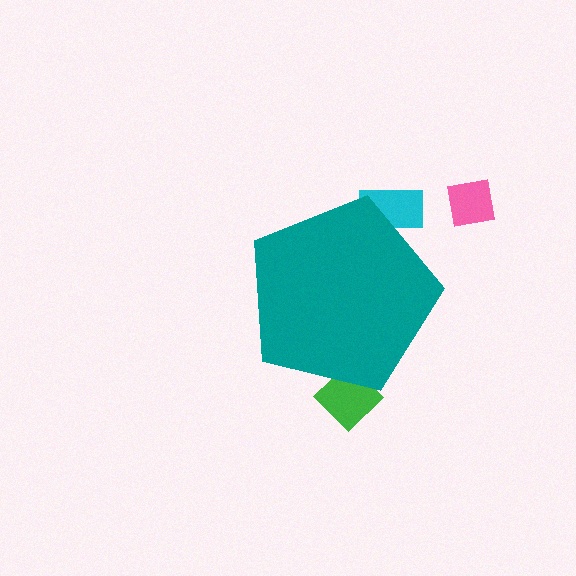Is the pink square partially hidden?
No, the pink square is fully visible.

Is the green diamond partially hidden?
Yes, the green diamond is partially hidden behind the teal pentagon.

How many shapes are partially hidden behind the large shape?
2 shapes are partially hidden.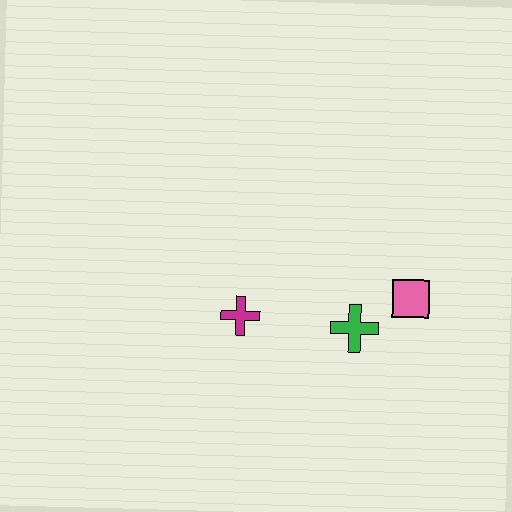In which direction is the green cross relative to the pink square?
The green cross is to the left of the pink square.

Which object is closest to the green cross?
The pink square is closest to the green cross.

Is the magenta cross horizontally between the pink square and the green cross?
No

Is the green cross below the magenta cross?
Yes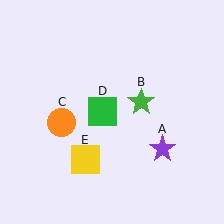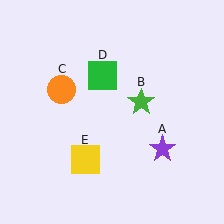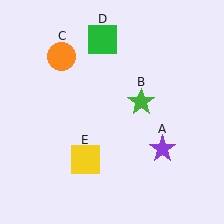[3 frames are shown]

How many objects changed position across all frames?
2 objects changed position: orange circle (object C), green square (object D).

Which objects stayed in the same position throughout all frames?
Purple star (object A) and green star (object B) and yellow square (object E) remained stationary.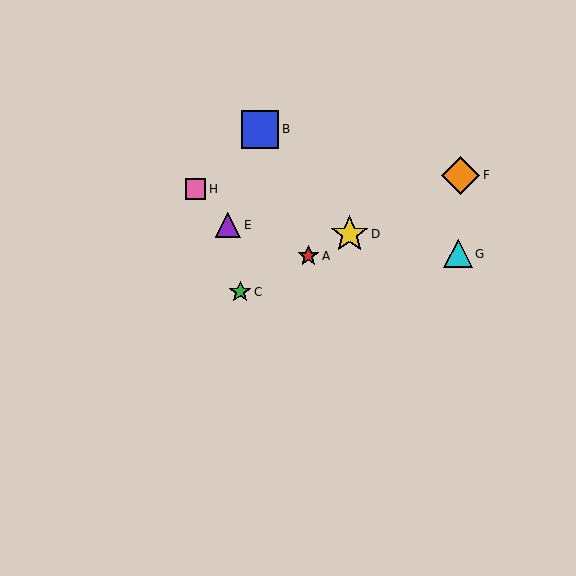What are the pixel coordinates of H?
Object H is at (195, 189).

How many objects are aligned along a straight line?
4 objects (A, C, D, F) are aligned along a straight line.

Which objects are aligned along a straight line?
Objects A, C, D, F are aligned along a straight line.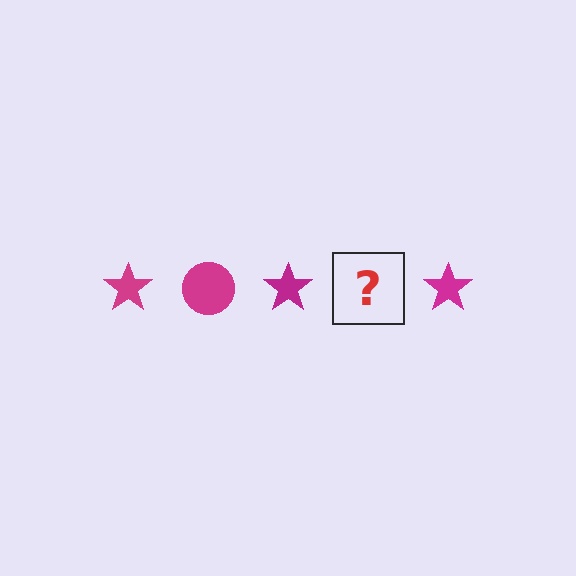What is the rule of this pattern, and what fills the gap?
The rule is that the pattern cycles through star, circle shapes in magenta. The gap should be filled with a magenta circle.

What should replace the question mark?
The question mark should be replaced with a magenta circle.